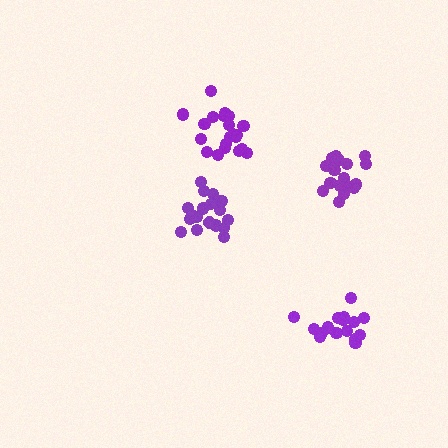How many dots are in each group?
Group 1: 21 dots, Group 2: 16 dots, Group 3: 19 dots, Group 4: 18 dots (74 total).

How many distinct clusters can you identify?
There are 4 distinct clusters.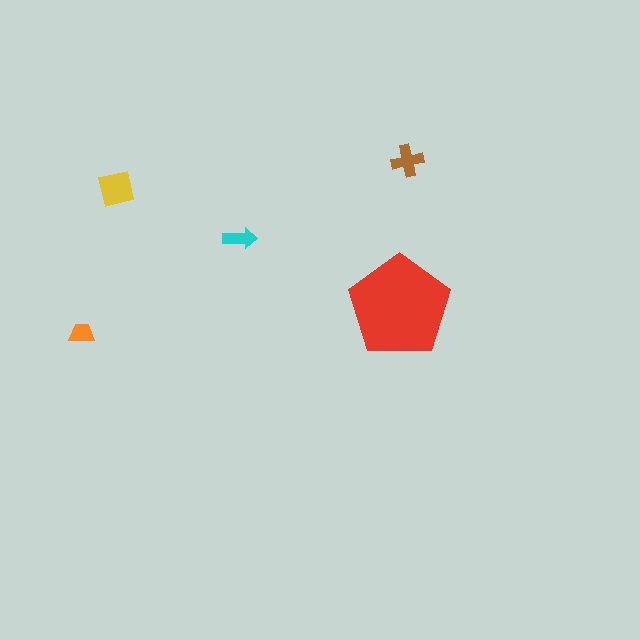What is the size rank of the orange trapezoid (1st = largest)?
5th.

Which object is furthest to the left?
The orange trapezoid is leftmost.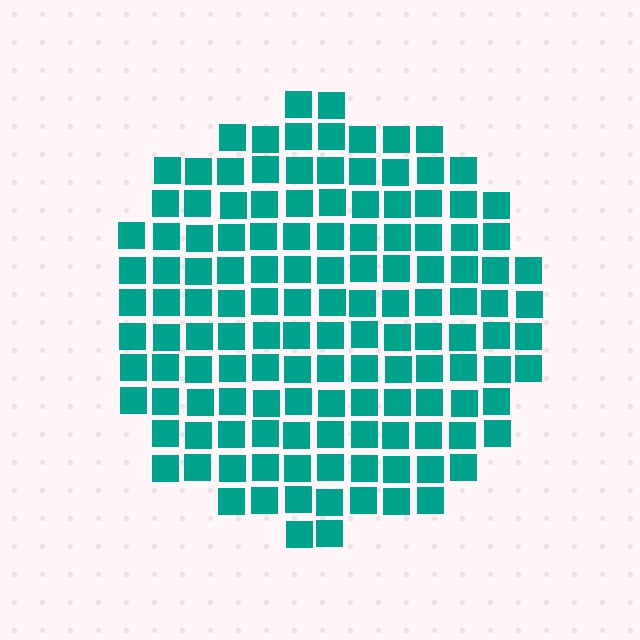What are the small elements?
The small elements are squares.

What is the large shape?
The large shape is a circle.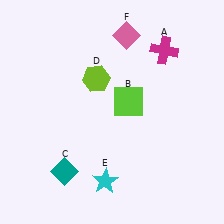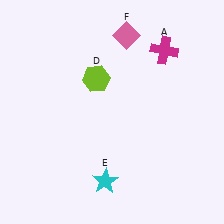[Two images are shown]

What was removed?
The lime square (B), the teal diamond (C) were removed in Image 2.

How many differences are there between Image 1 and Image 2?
There are 2 differences between the two images.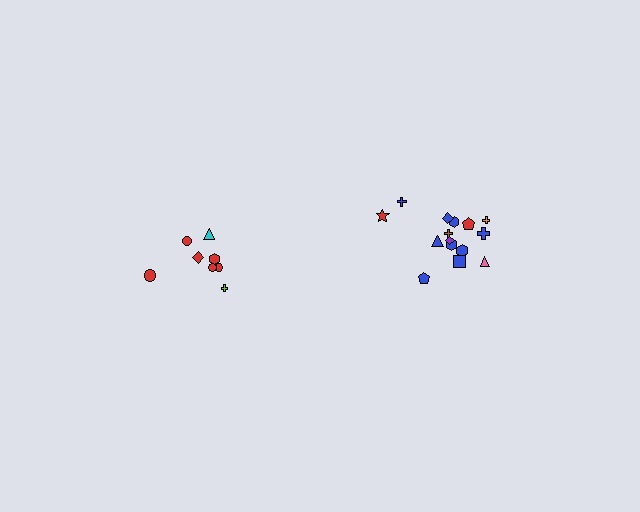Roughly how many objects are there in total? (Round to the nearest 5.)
Roughly 25 objects in total.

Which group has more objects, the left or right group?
The right group.